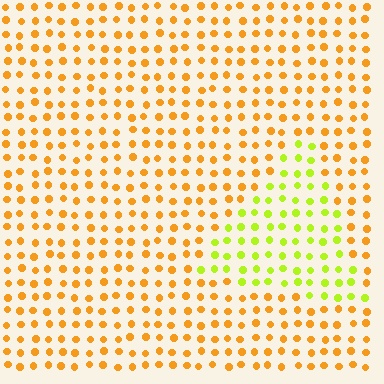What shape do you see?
I see a triangle.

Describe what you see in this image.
The image is filled with small orange elements in a uniform arrangement. A triangle-shaped region is visible where the elements are tinted to a slightly different hue, forming a subtle color boundary.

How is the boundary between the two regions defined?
The boundary is defined purely by a slight shift in hue (about 44 degrees). Spacing, size, and orientation are identical on both sides.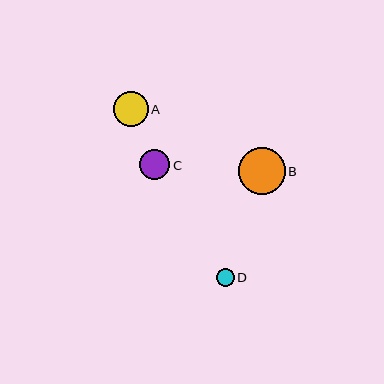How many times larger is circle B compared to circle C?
Circle B is approximately 1.6 times the size of circle C.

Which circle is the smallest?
Circle D is the smallest with a size of approximately 18 pixels.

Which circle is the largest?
Circle B is the largest with a size of approximately 47 pixels.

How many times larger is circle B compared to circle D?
Circle B is approximately 2.7 times the size of circle D.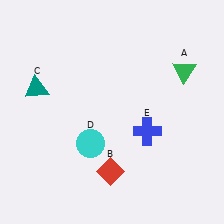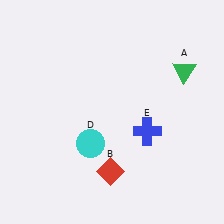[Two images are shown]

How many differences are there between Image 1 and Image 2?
There is 1 difference between the two images.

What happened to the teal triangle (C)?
The teal triangle (C) was removed in Image 2. It was in the top-left area of Image 1.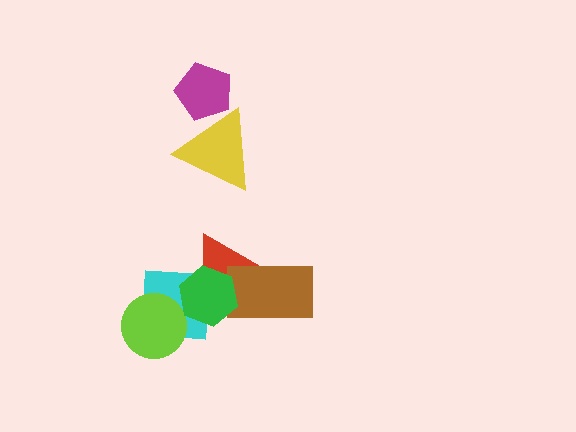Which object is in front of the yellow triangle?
The magenta pentagon is in front of the yellow triangle.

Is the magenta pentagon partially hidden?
No, no other shape covers it.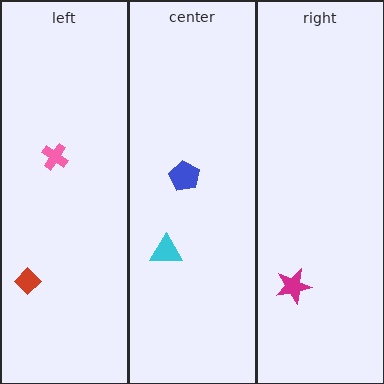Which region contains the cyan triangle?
The center region.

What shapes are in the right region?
The magenta star.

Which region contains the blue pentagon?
The center region.